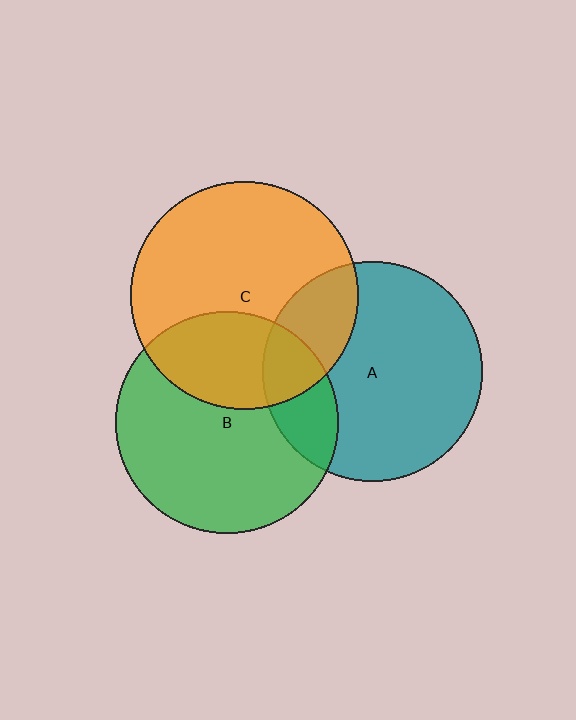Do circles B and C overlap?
Yes.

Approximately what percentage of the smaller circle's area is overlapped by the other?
Approximately 35%.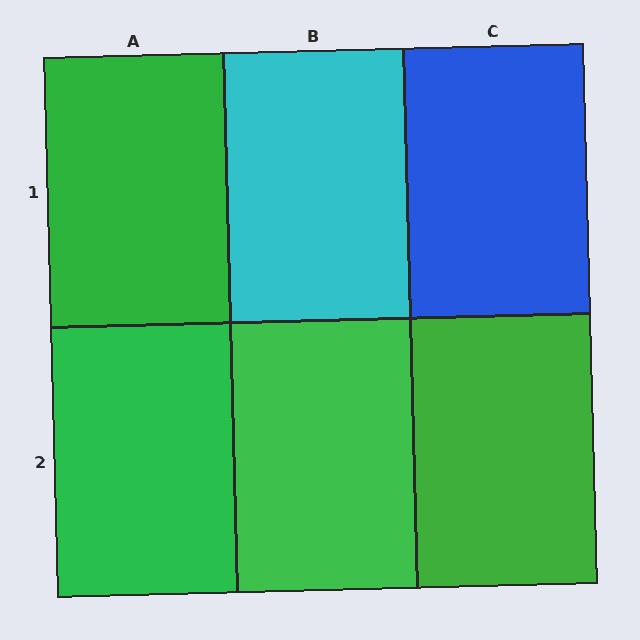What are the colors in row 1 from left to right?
Green, cyan, blue.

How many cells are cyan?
1 cell is cyan.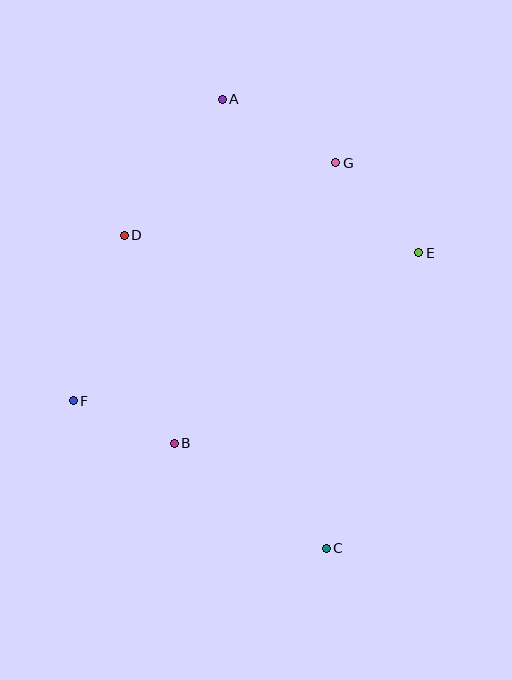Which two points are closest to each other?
Points B and F are closest to each other.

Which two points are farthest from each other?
Points A and C are farthest from each other.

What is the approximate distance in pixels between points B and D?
The distance between B and D is approximately 214 pixels.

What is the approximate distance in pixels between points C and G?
The distance between C and G is approximately 385 pixels.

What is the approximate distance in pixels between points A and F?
The distance between A and F is approximately 336 pixels.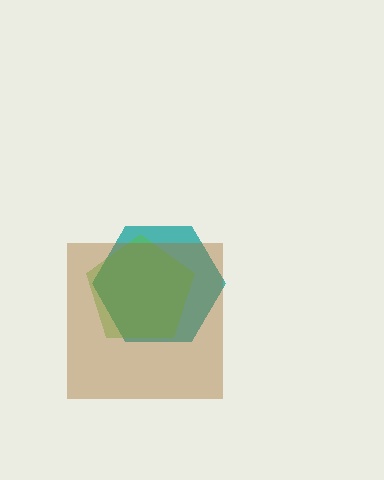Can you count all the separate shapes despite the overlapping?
Yes, there are 3 separate shapes.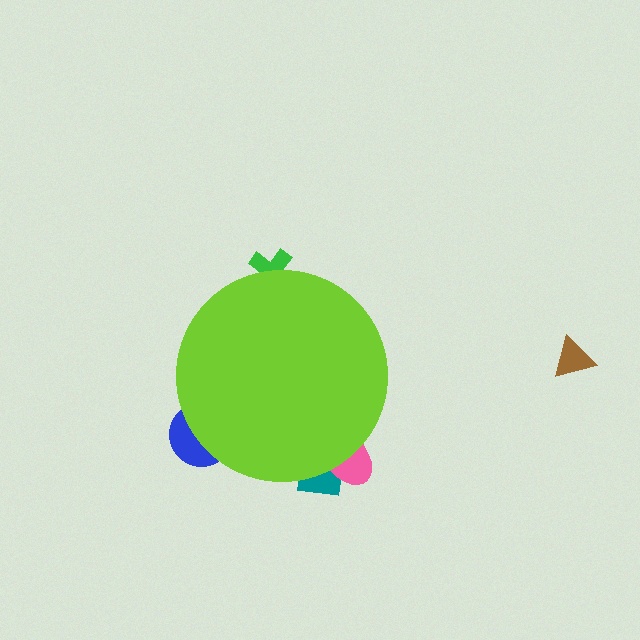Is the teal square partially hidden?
Yes, the teal square is partially hidden behind the lime circle.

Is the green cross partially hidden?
Yes, the green cross is partially hidden behind the lime circle.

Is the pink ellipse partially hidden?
Yes, the pink ellipse is partially hidden behind the lime circle.